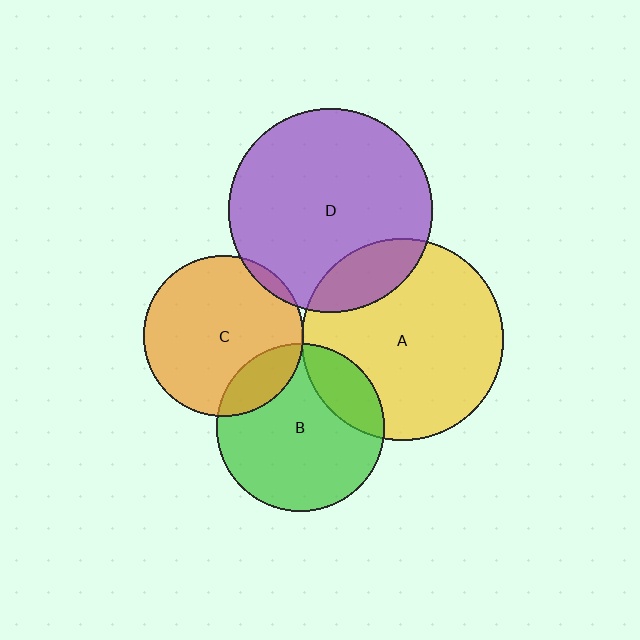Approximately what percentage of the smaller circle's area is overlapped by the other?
Approximately 5%.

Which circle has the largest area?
Circle D (purple).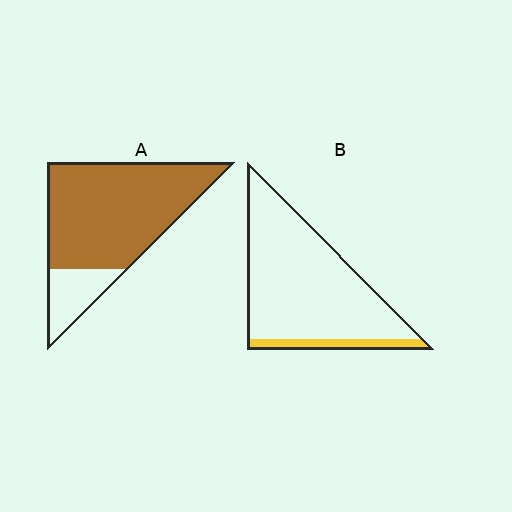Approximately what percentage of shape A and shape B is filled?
A is approximately 80% and B is approximately 10%.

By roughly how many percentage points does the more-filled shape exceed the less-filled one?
By roughly 70 percentage points (A over B).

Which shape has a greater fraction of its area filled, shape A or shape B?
Shape A.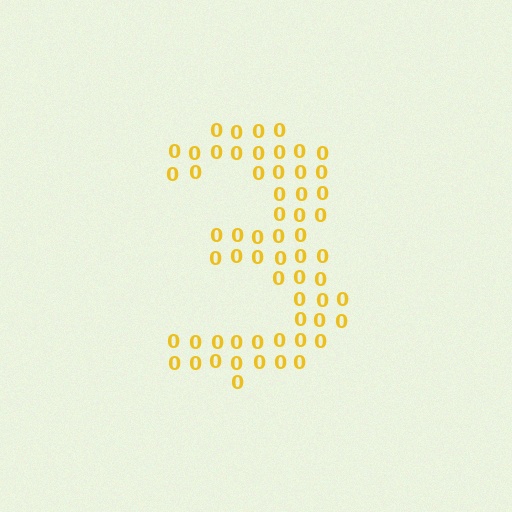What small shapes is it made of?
It is made of small digit 0's.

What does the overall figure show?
The overall figure shows the digit 3.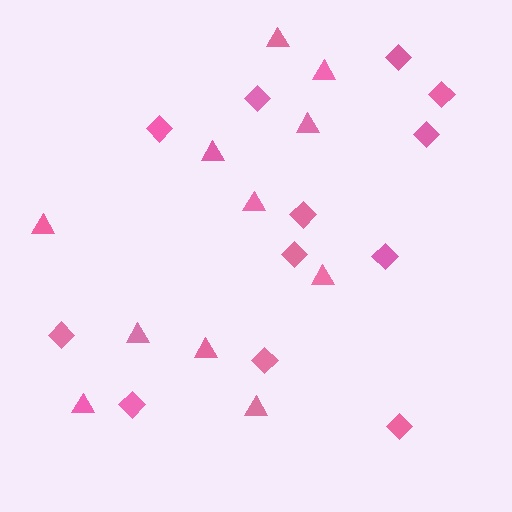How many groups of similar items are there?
There are 2 groups: one group of triangles (11) and one group of diamonds (12).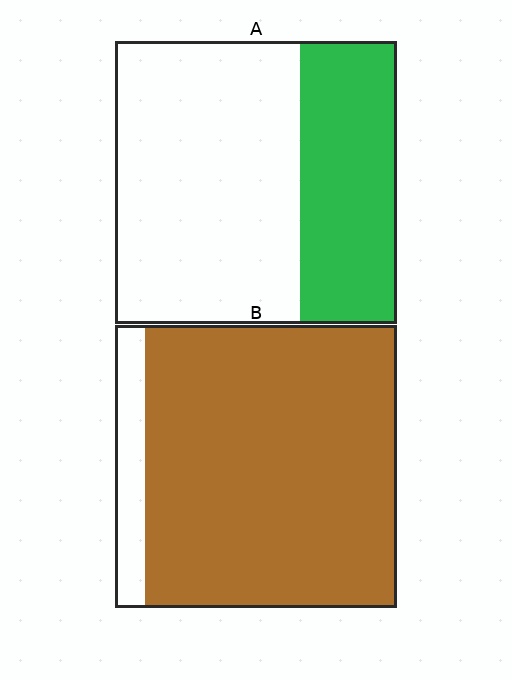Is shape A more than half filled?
No.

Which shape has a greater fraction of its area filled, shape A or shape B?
Shape B.